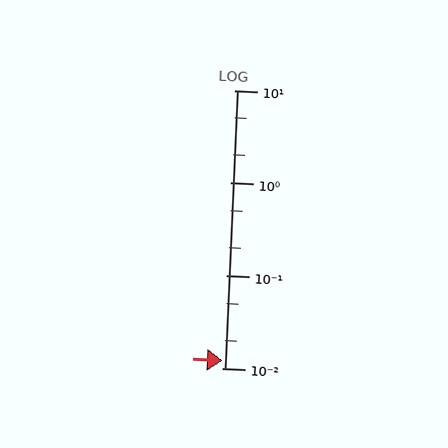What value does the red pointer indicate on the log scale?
The pointer indicates approximately 0.012.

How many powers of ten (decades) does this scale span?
The scale spans 3 decades, from 0.01 to 10.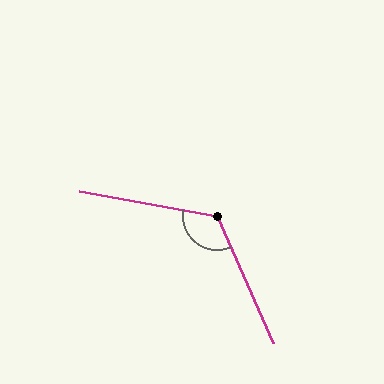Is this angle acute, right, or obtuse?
It is obtuse.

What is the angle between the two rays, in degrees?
Approximately 124 degrees.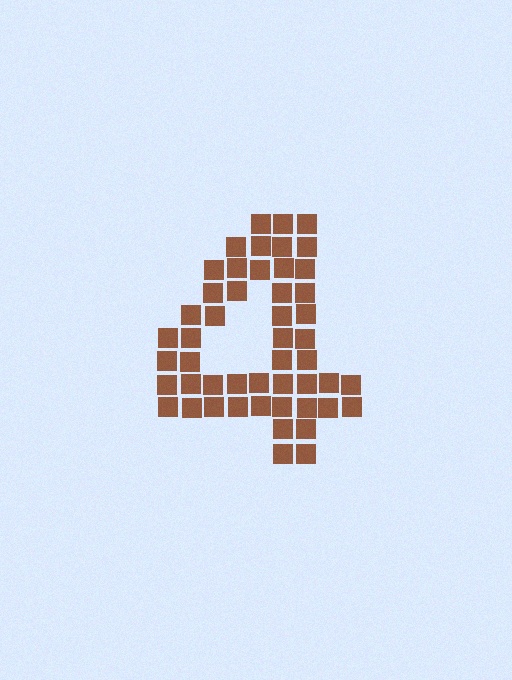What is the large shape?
The large shape is the digit 4.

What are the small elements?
The small elements are squares.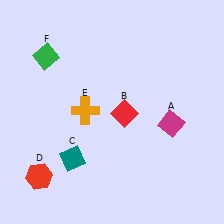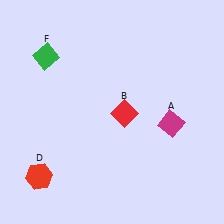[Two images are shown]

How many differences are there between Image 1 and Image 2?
There are 2 differences between the two images.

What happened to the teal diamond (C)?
The teal diamond (C) was removed in Image 2. It was in the bottom-left area of Image 1.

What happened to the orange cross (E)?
The orange cross (E) was removed in Image 2. It was in the top-left area of Image 1.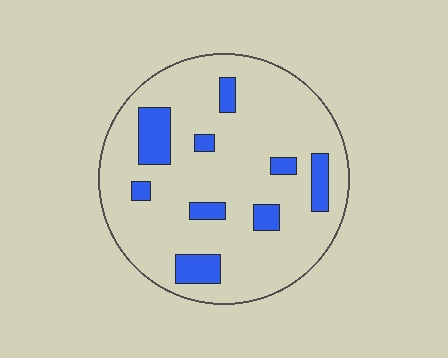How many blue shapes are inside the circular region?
9.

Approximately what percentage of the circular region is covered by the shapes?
Approximately 15%.